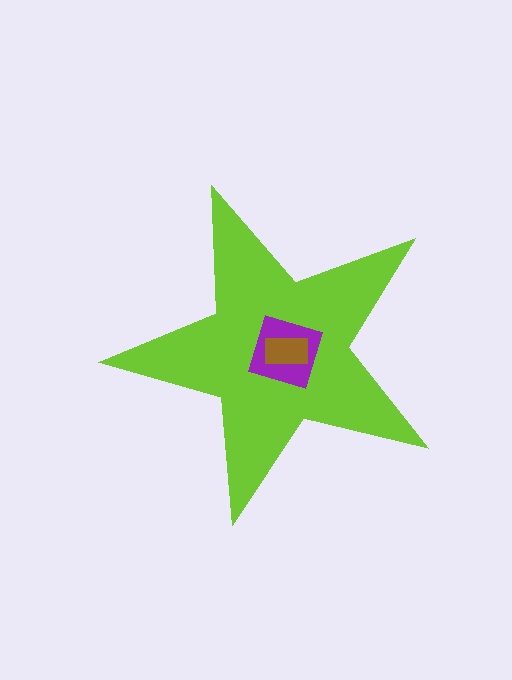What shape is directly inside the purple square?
The brown rectangle.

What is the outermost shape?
The lime star.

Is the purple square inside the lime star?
Yes.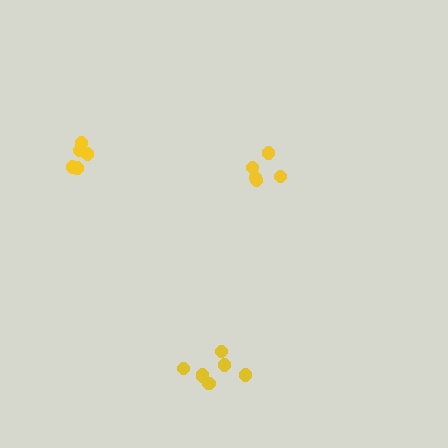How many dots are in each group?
Group 1: 5 dots, Group 2: 5 dots, Group 3: 7 dots (17 total).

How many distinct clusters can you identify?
There are 3 distinct clusters.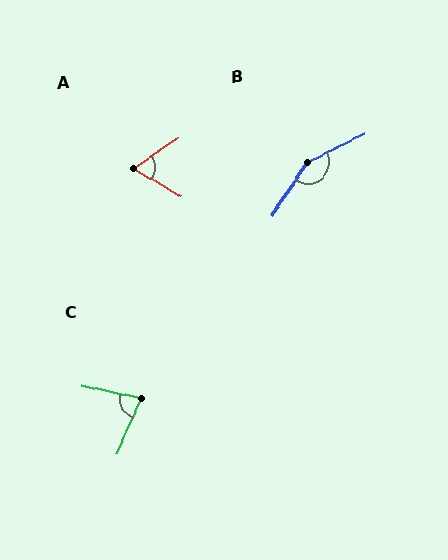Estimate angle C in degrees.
Approximately 78 degrees.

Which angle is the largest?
B, at approximately 150 degrees.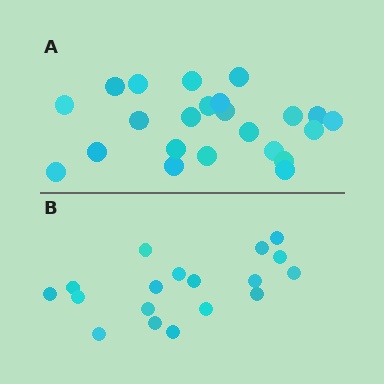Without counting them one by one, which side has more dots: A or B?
Region A (the top region) has more dots.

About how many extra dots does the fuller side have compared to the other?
Region A has about 5 more dots than region B.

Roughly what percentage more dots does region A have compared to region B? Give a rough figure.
About 30% more.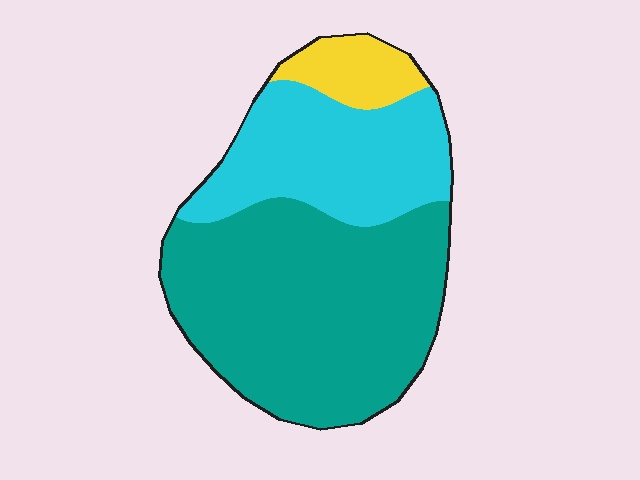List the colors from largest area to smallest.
From largest to smallest: teal, cyan, yellow.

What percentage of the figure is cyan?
Cyan takes up between a sixth and a third of the figure.